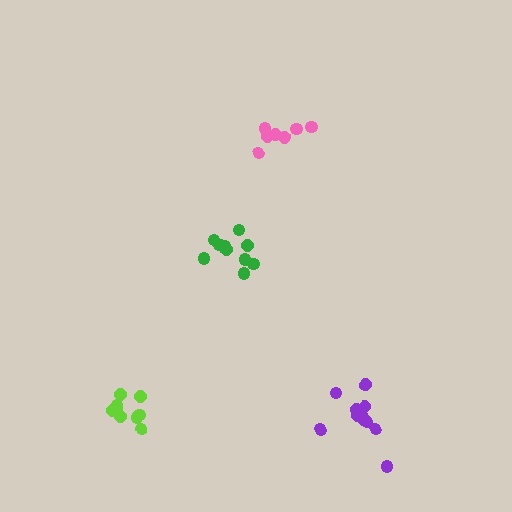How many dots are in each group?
Group 1: 10 dots, Group 2: 9 dots, Group 3: 11 dots, Group 4: 7 dots (37 total).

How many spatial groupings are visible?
There are 4 spatial groupings.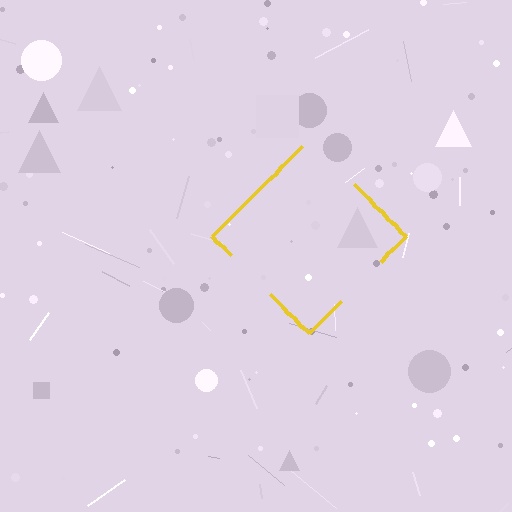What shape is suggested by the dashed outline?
The dashed outline suggests a diamond.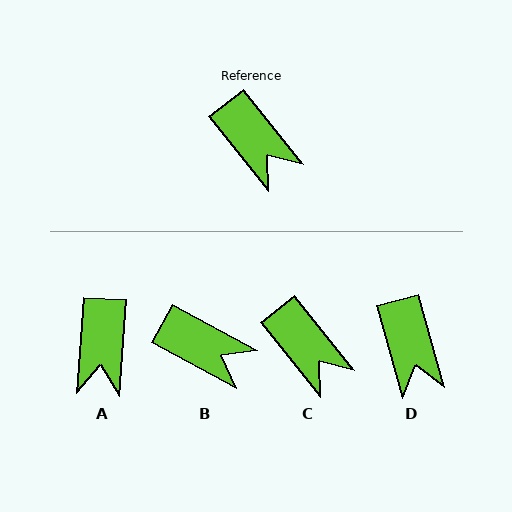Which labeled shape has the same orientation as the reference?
C.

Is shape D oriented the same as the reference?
No, it is off by about 23 degrees.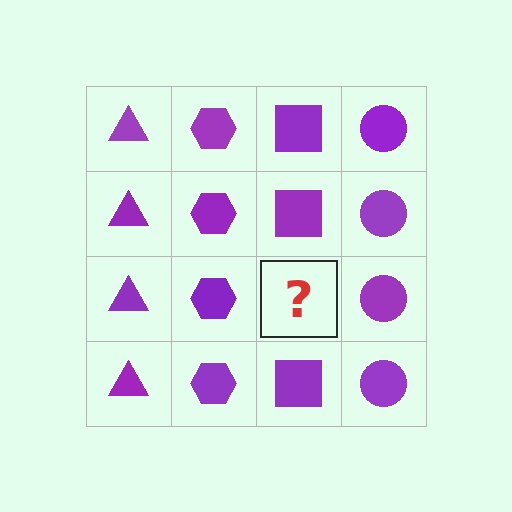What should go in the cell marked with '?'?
The missing cell should contain a purple square.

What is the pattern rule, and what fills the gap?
The rule is that each column has a consistent shape. The gap should be filled with a purple square.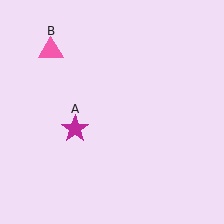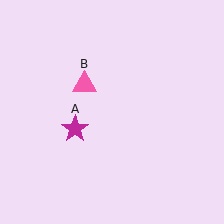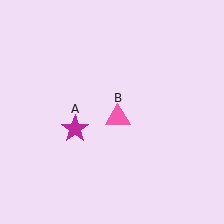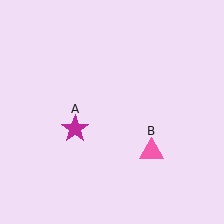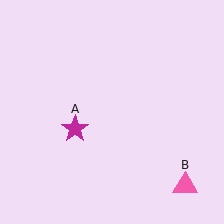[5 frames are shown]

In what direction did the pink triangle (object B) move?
The pink triangle (object B) moved down and to the right.